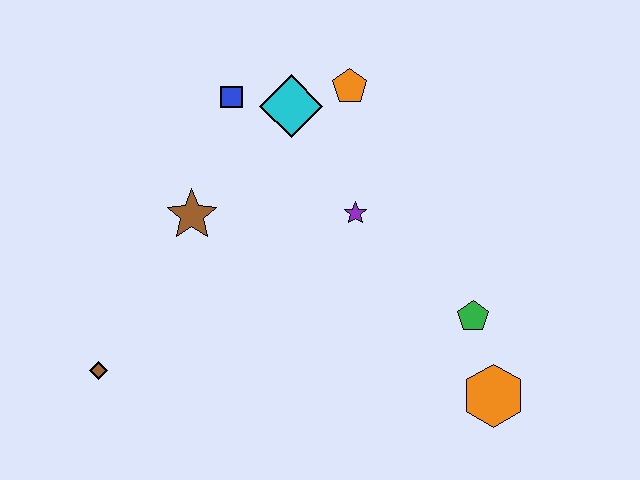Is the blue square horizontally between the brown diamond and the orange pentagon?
Yes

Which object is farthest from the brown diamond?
The orange hexagon is farthest from the brown diamond.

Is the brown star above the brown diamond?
Yes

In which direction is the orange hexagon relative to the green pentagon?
The orange hexagon is below the green pentagon.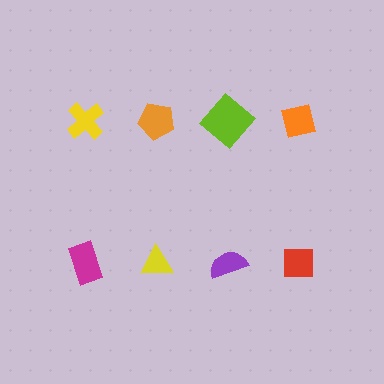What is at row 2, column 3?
A purple semicircle.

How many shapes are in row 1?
4 shapes.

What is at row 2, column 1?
A magenta rectangle.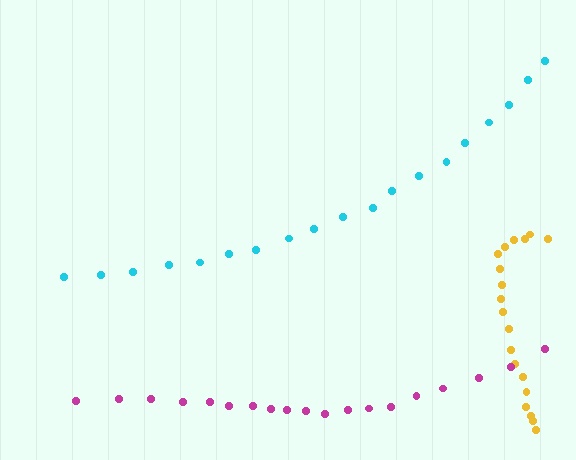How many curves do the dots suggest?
There are 3 distinct paths.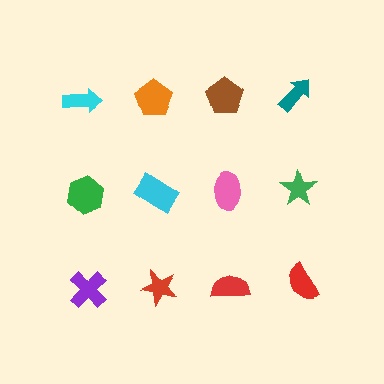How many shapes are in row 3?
4 shapes.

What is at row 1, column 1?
A cyan arrow.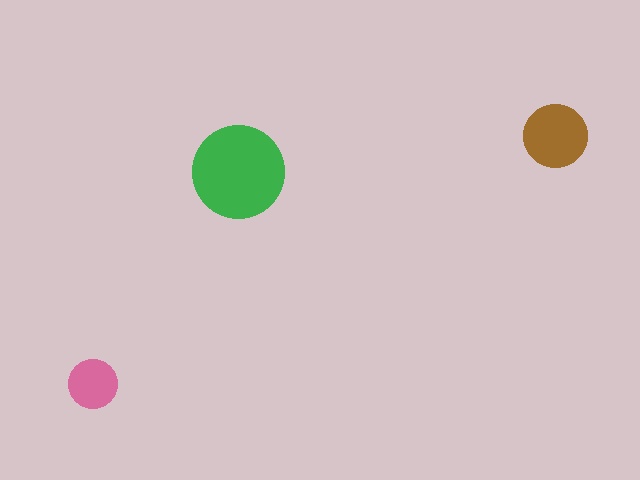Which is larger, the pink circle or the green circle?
The green one.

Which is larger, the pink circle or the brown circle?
The brown one.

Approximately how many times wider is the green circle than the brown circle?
About 1.5 times wider.